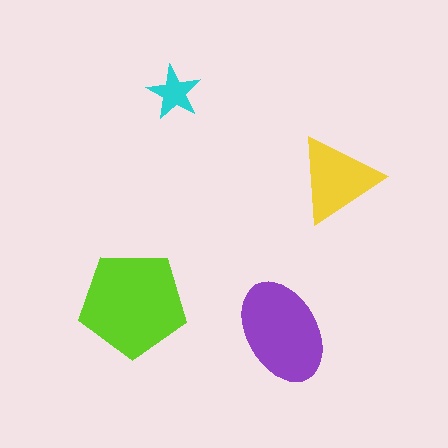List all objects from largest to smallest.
The lime pentagon, the purple ellipse, the yellow triangle, the cyan star.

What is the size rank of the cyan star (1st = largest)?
4th.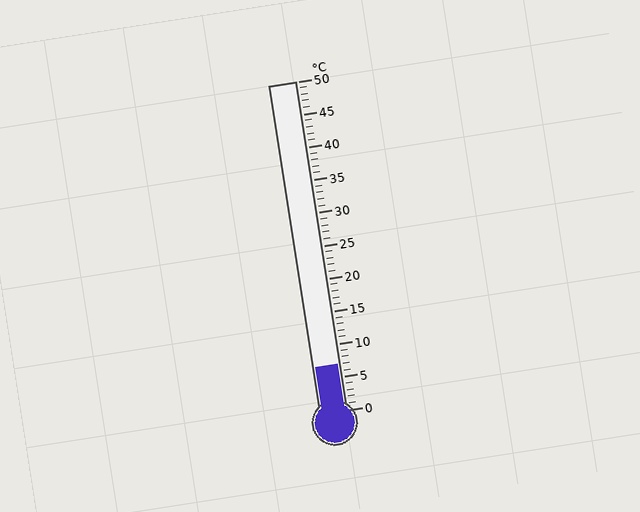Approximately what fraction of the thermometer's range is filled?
The thermometer is filled to approximately 15% of its range.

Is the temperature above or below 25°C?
The temperature is below 25°C.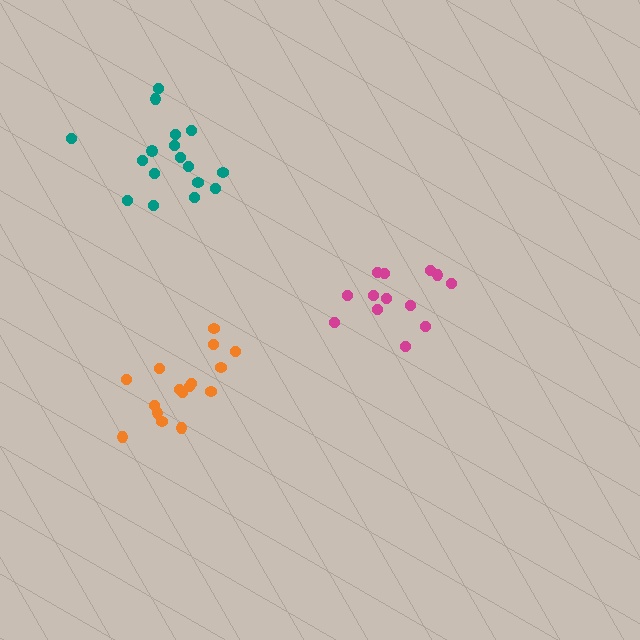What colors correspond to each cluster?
The clusters are colored: orange, magenta, teal.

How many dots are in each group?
Group 1: 16 dots, Group 2: 13 dots, Group 3: 17 dots (46 total).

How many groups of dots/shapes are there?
There are 3 groups.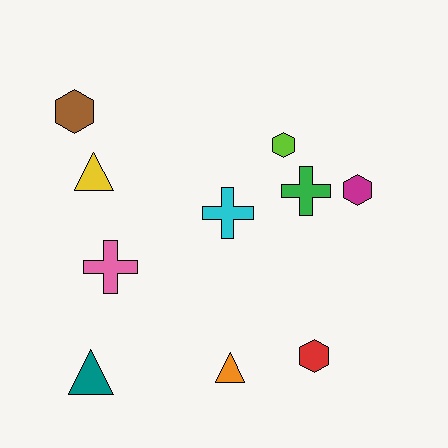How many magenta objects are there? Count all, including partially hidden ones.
There is 1 magenta object.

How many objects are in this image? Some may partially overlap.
There are 10 objects.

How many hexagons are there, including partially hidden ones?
There are 4 hexagons.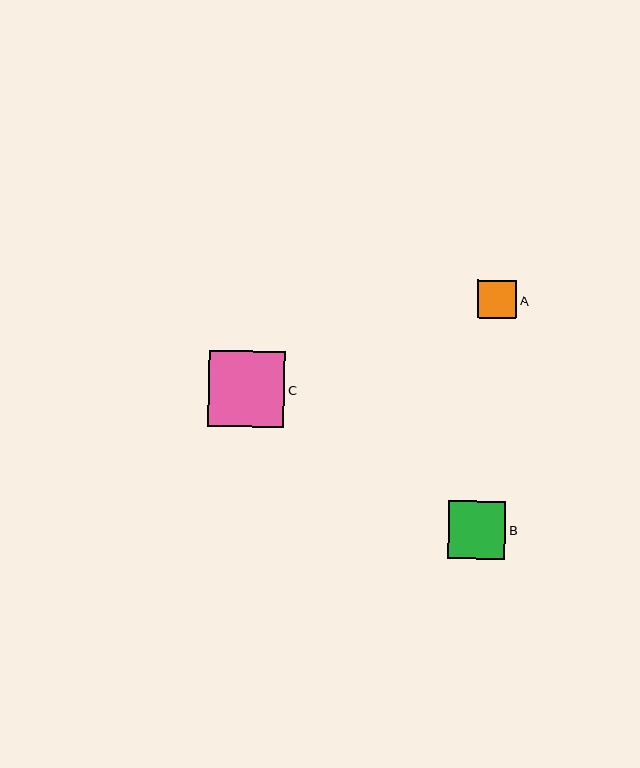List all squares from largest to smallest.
From largest to smallest: C, B, A.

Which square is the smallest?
Square A is the smallest with a size of approximately 39 pixels.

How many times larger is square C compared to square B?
Square C is approximately 1.3 times the size of square B.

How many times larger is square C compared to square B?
Square C is approximately 1.3 times the size of square B.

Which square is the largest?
Square C is the largest with a size of approximately 76 pixels.